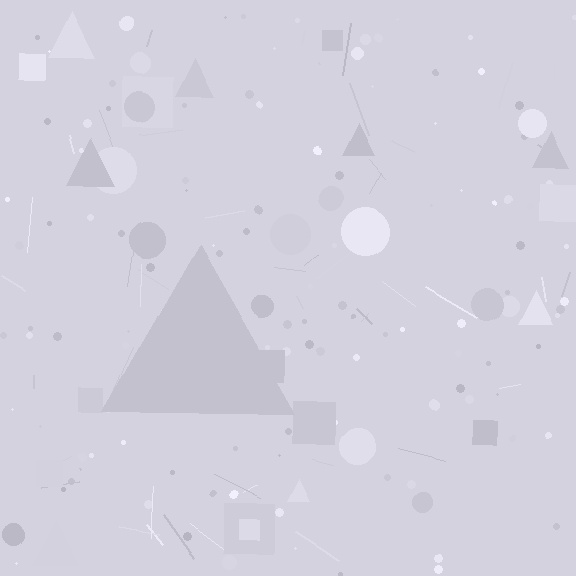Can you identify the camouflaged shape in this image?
The camouflaged shape is a triangle.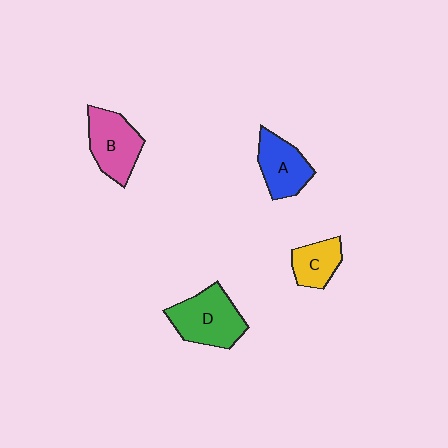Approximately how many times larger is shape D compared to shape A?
Approximately 1.3 times.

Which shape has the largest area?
Shape D (green).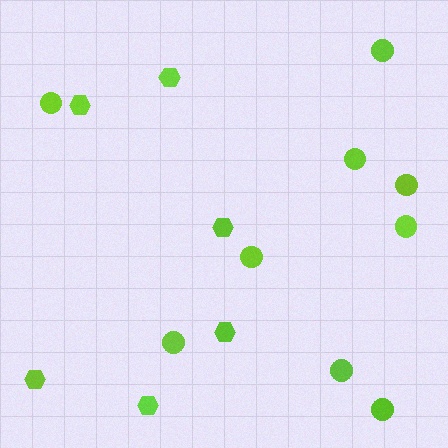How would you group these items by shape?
There are 2 groups: one group of hexagons (6) and one group of circles (9).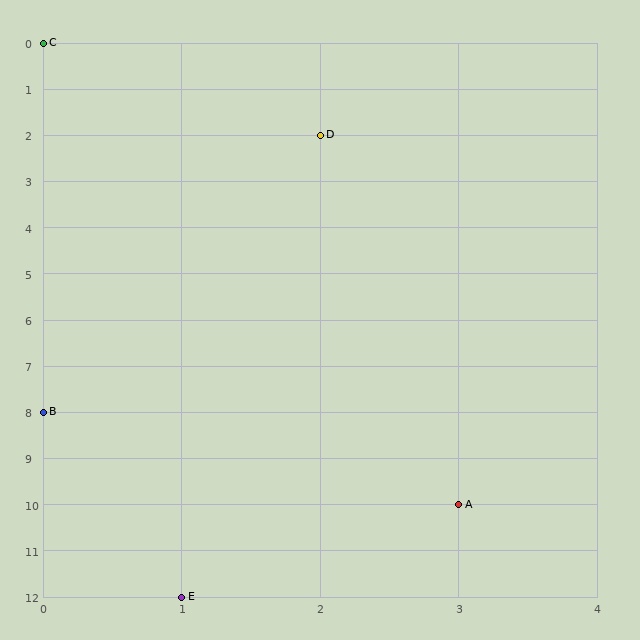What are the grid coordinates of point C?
Point C is at grid coordinates (0, 0).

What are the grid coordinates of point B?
Point B is at grid coordinates (0, 8).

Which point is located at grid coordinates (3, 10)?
Point A is at (3, 10).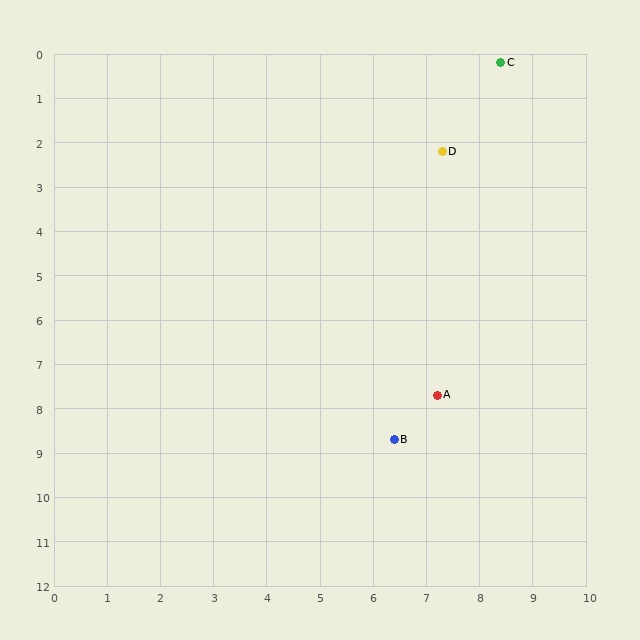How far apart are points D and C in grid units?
Points D and C are about 2.3 grid units apart.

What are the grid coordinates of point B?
Point B is at approximately (6.4, 8.7).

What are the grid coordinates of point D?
Point D is at approximately (7.3, 2.2).